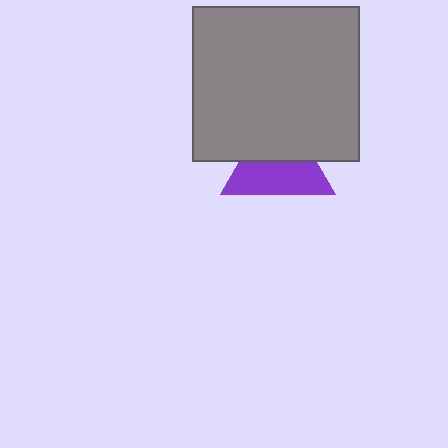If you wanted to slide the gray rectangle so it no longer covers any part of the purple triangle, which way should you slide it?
Slide it up — that is the most direct way to separate the two shapes.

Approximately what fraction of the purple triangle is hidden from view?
Roughly 44% of the purple triangle is hidden behind the gray rectangle.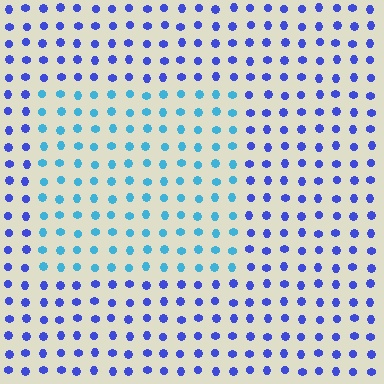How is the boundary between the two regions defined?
The boundary is defined purely by a slight shift in hue (about 41 degrees). Spacing, size, and orientation are identical on both sides.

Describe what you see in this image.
The image is filled with small blue elements in a uniform arrangement. A rectangle-shaped region is visible where the elements are tinted to a slightly different hue, forming a subtle color boundary.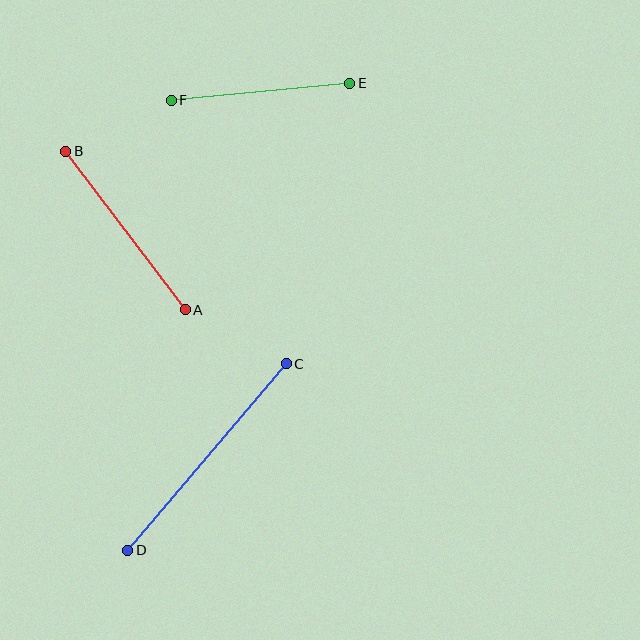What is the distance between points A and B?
The distance is approximately 198 pixels.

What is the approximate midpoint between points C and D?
The midpoint is at approximately (207, 457) pixels.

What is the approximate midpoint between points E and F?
The midpoint is at approximately (261, 92) pixels.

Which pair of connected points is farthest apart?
Points C and D are farthest apart.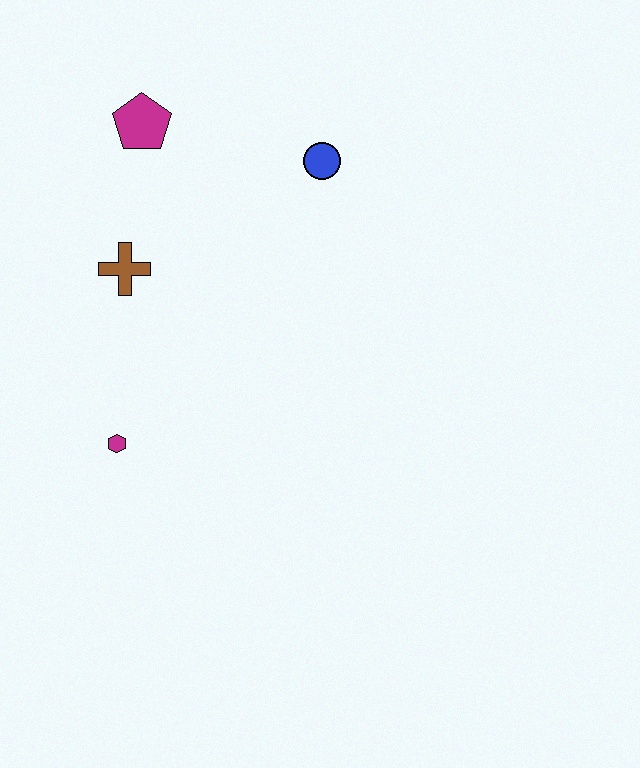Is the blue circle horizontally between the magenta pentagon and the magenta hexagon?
No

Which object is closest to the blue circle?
The magenta pentagon is closest to the blue circle.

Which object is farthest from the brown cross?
The blue circle is farthest from the brown cross.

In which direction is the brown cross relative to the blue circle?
The brown cross is to the left of the blue circle.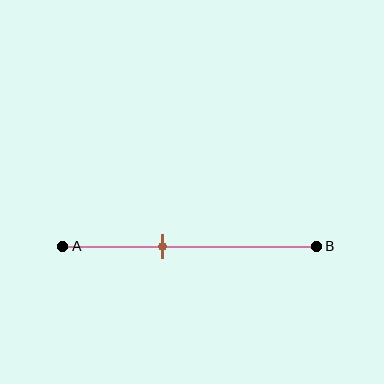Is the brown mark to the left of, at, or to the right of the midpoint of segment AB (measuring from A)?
The brown mark is to the left of the midpoint of segment AB.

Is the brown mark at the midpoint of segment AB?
No, the mark is at about 40% from A, not at the 50% midpoint.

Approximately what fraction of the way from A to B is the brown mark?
The brown mark is approximately 40% of the way from A to B.